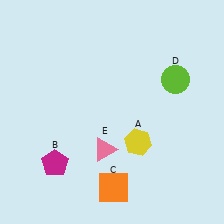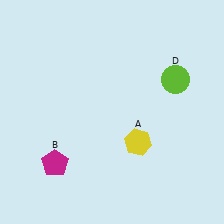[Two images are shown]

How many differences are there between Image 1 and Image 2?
There are 2 differences between the two images.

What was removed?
The orange square (C), the pink triangle (E) were removed in Image 2.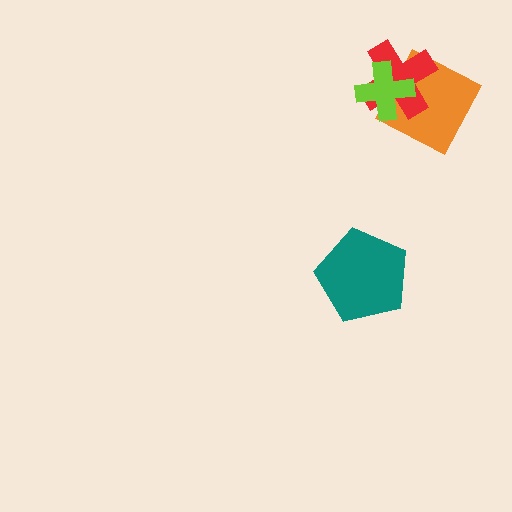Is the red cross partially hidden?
Yes, it is partially covered by another shape.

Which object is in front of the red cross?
The lime cross is in front of the red cross.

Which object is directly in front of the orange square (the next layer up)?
The red cross is directly in front of the orange square.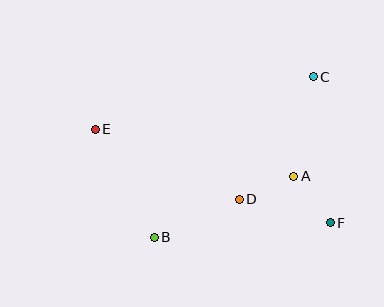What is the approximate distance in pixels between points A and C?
The distance between A and C is approximately 102 pixels.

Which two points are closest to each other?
Points A and F are closest to each other.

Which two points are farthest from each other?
Points E and F are farthest from each other.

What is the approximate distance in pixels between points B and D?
The distance between B and D is approximately 93 pixels.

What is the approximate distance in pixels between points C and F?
The distance between C and F is approximately 147 pixels.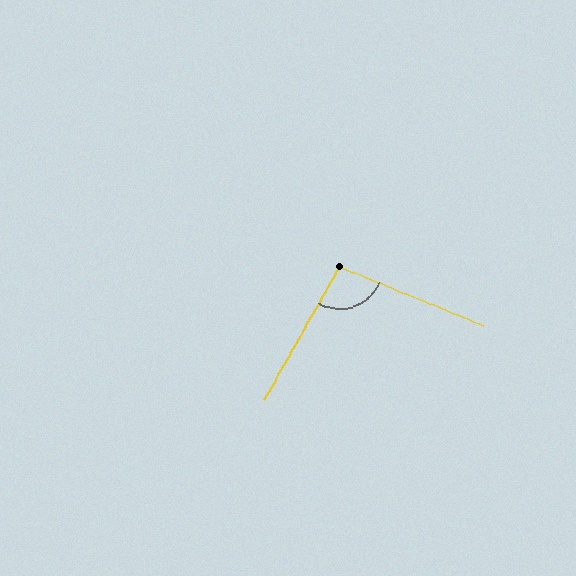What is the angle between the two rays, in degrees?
Approximately 97 degrees.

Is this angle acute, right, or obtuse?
It is obtuse.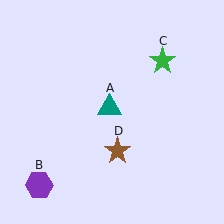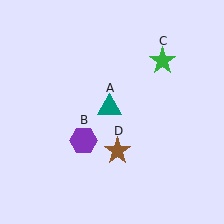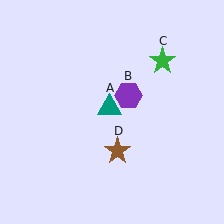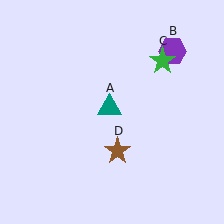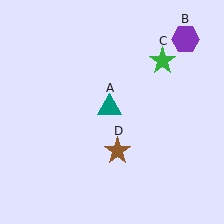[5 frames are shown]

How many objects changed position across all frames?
1 object changed position: purple hexagon (object B).